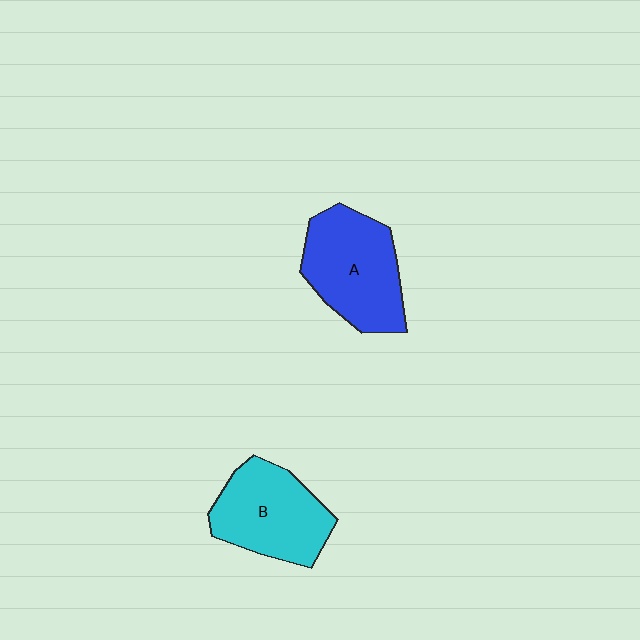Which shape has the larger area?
Shape A (blue).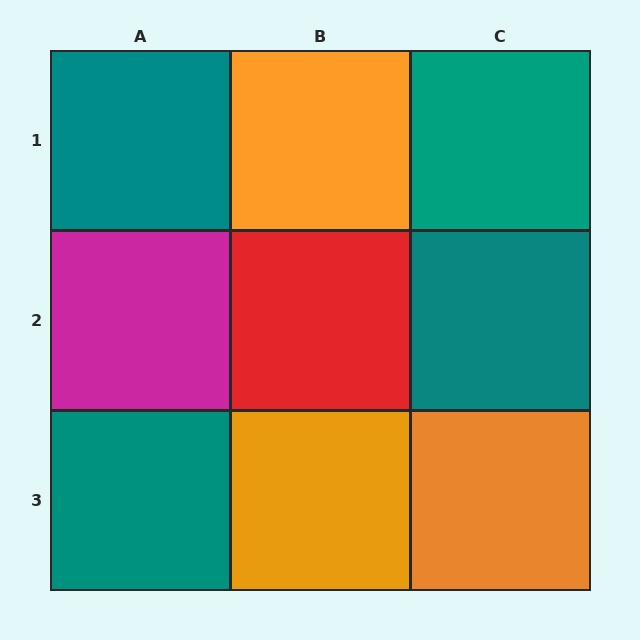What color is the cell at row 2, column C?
Teal.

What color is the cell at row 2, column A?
Magenta.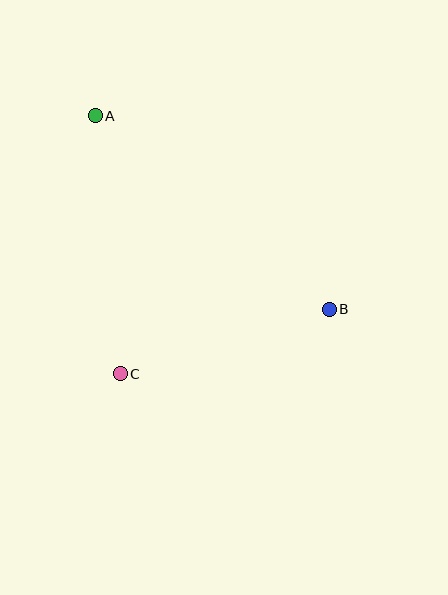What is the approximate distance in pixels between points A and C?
The distance between A and C is approximately 259 pixels.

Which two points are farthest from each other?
Points A and B are farthest from each other.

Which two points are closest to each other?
Points B and C are closest to each other.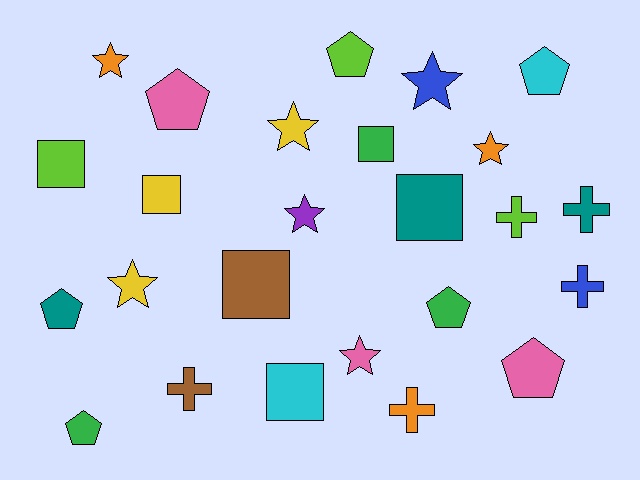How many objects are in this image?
There are 25 objects.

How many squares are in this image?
There are 6 squares.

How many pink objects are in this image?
There are 3 pink objects.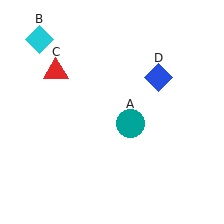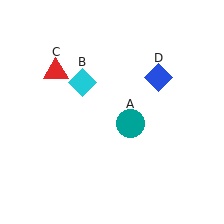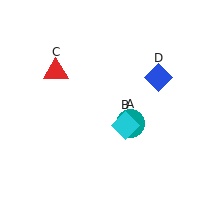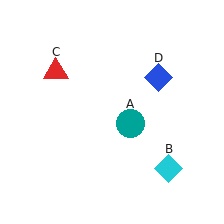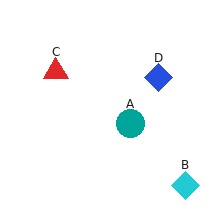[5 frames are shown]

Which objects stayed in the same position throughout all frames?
Teal circle (object A) and red triangle (object C) and blue diamond (object D) remained stationary.